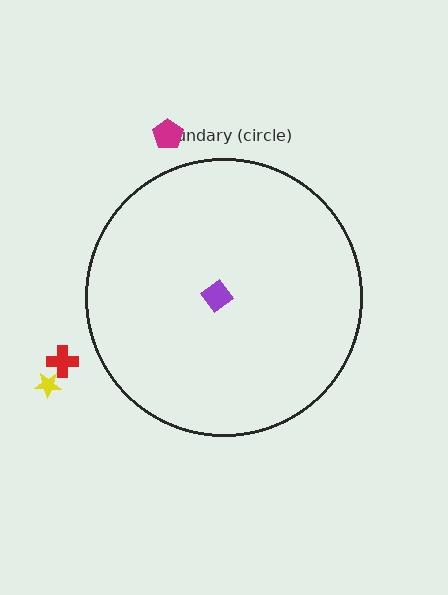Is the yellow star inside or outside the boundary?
Outside.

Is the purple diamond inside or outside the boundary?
Inside.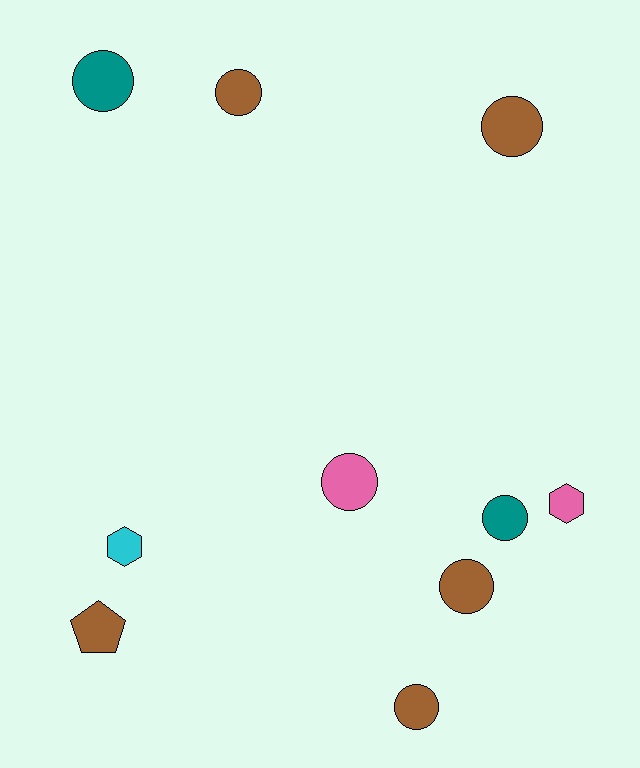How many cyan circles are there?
There are no cyan circles.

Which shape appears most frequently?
Circle, with 7 objects.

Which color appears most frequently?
Brown, with 5 objects.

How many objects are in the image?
There are 10 objects.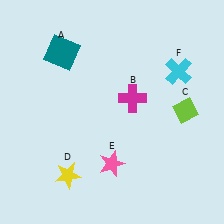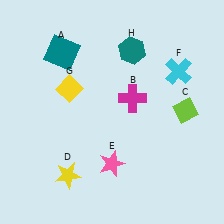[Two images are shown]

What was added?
A yellow diamond (G), a teal hexagon (H) were added in Image 2.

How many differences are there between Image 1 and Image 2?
There are 2 differences between the two images.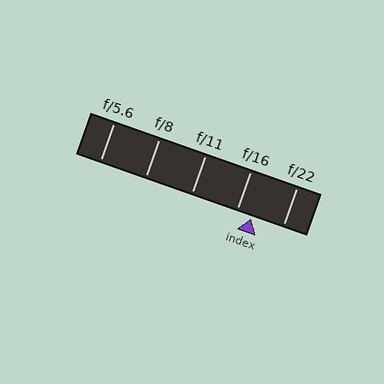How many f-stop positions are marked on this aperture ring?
There are 5 f-stop positions marked.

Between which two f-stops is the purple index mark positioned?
The index mark is between f/16 and f/22.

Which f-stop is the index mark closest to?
The index mark is closest to f/16.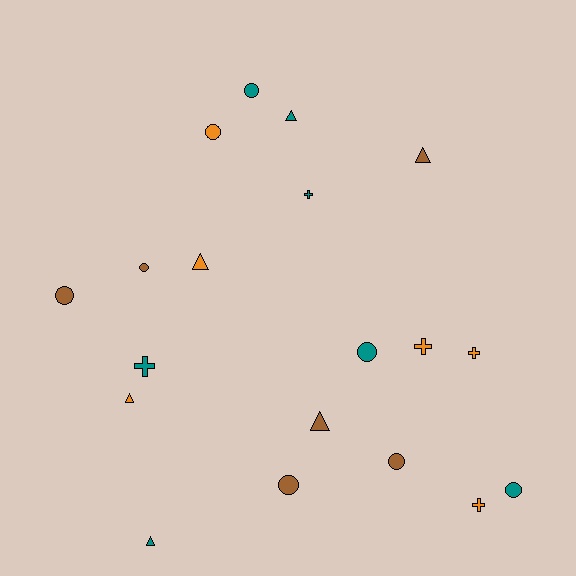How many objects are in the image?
There are 19 objects.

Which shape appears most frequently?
Circle, with 8 objects.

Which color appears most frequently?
Teal, with 7 objects.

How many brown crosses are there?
There are no brown crosses.